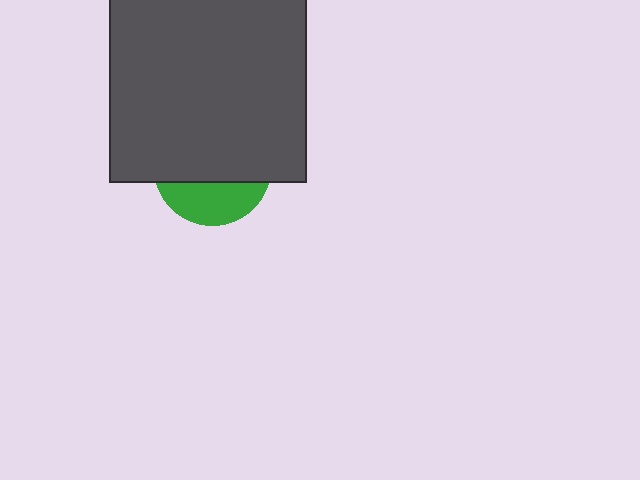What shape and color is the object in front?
The object in front is a dark gray rectangle.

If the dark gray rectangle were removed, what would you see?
You would see the complete green circle.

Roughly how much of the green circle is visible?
A small part of it is visible (roughly 33%).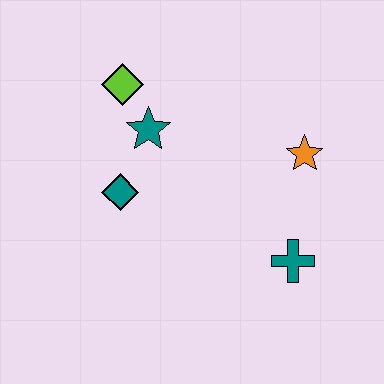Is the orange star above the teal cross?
Yes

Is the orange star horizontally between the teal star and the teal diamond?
No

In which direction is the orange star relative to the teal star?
The orange star is to the right of the teal star.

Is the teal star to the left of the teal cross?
Yes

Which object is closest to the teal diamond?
The teal star is closest to the teal diamond.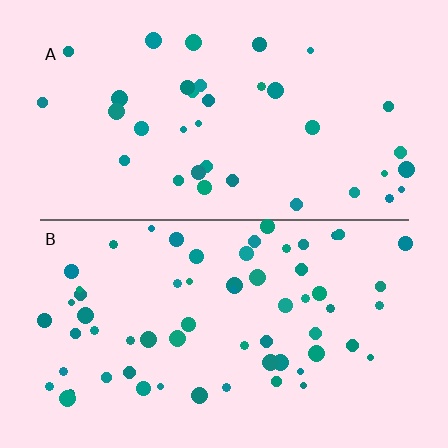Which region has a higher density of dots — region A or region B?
B (the bottom).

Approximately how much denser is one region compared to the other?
Approximately 1.7× — region B over region A.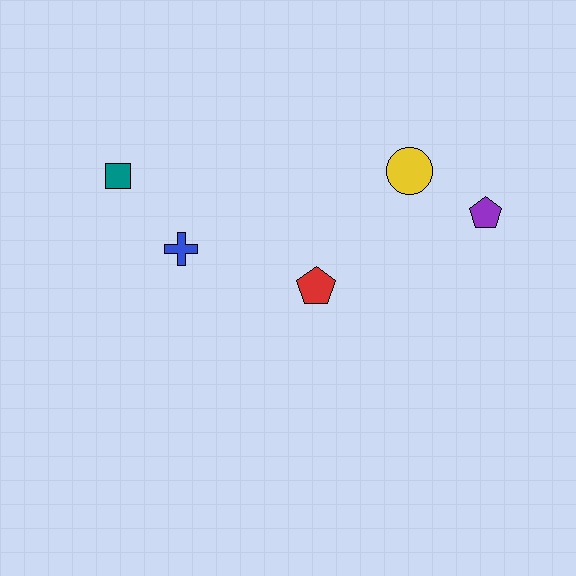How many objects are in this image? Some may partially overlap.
There are 5 objects.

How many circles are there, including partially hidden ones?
There is 1 circle.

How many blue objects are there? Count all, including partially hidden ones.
There is 1 blue object.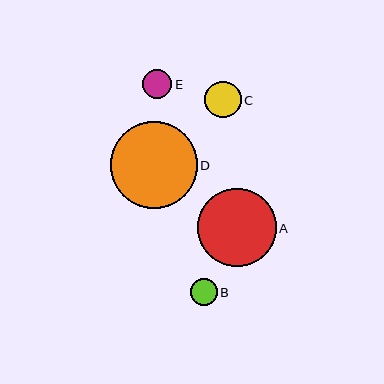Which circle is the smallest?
Circle B is the smallest with a size of approximately 27 pixels.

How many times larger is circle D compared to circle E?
Circle D is approximately 3.0 times the size of circle E.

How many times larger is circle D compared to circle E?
Circle D is approximately 3.0 times the size of circle E.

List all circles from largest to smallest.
From largest to smallest: D, A, C, E, B.